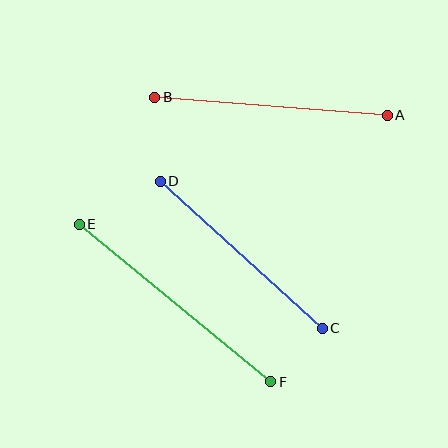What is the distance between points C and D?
The distance is approximately 219 pixels.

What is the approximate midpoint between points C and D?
The midpoint is at approximately (241, 255) pixels.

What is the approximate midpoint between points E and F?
The midpoint is at approximately (175, 303) pixels.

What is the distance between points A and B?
The distance is approximately 233 pixels.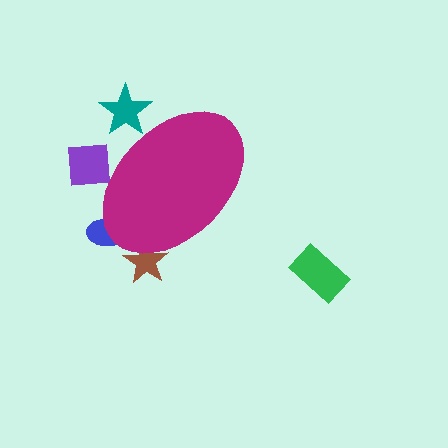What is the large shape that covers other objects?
A magenta ellipse.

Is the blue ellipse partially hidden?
Yes, the blue ellipse is partially hidden behind the magenta ellipse.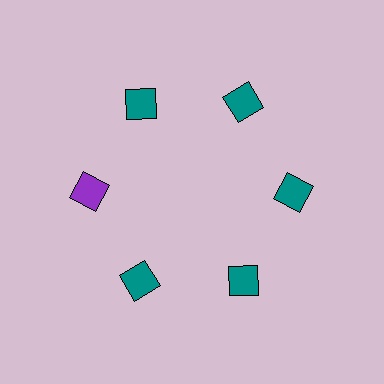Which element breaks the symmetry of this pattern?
The purple square at roughly the 9 o'clock position breaks the symmetry. All other shapes are teal squares.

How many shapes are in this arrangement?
There are 6 shapes arranged in a ring pattern.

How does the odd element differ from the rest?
It has a different color: purple instead of teal.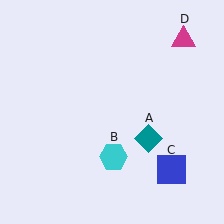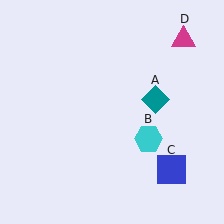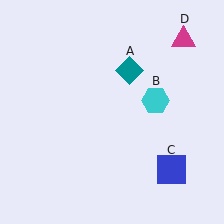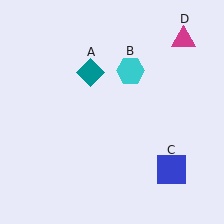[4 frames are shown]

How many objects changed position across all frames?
2 objects changed position: teal diamond (object A), cyan hexagon (object B).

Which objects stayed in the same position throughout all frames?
Blue square (object C) and magenta triangle (object D) remained stationary.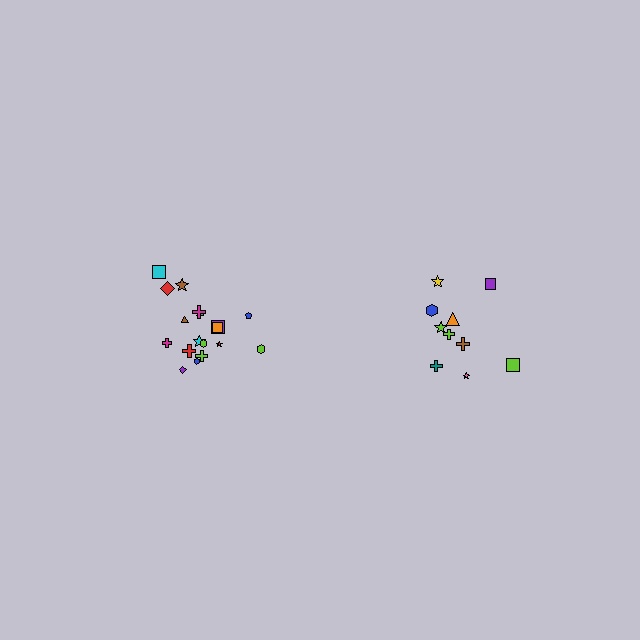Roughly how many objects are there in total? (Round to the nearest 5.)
Roughly 30 objects in total.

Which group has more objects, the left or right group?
The left group.